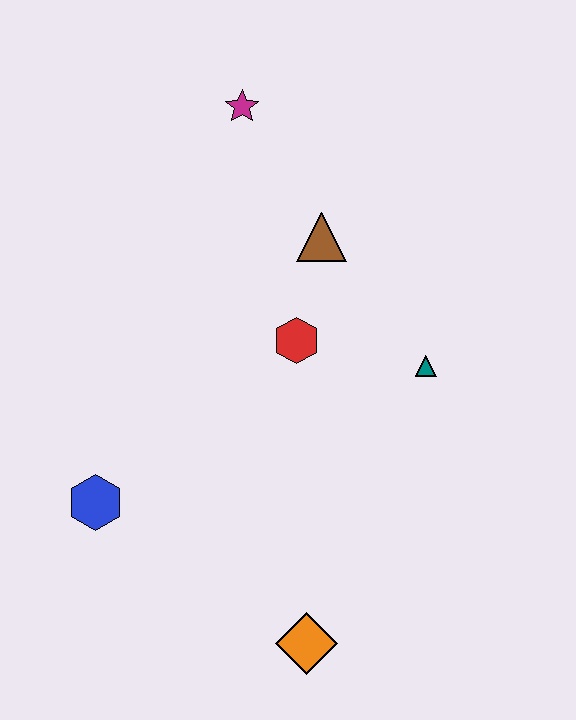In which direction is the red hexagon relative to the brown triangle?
The red hexagon is below the brown triangle.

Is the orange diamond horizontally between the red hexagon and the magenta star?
No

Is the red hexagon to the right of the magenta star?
Yes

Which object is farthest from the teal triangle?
The blue hexagon is farthest from the teal triangle.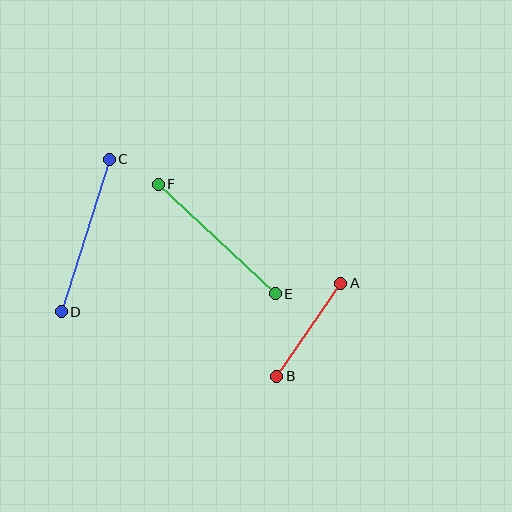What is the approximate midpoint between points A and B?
The midpoint is at approximately (309, 330) pixels.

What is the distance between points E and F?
The distance is approximately 160 pixels.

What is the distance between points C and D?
The distance is approximately 160 pixels.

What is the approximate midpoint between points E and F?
The midpoint is at approximately (217, 239) pixels.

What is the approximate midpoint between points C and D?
The midpoint is at approximately (85, 235) pixels.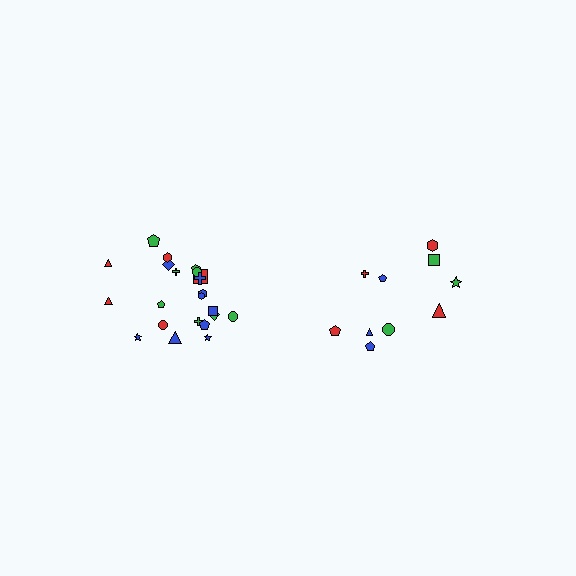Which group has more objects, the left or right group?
The left group.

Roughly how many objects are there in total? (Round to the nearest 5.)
Roughly 30 objects in total.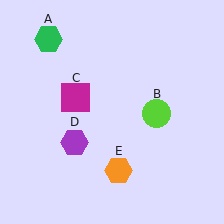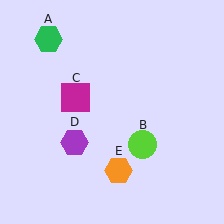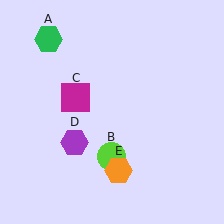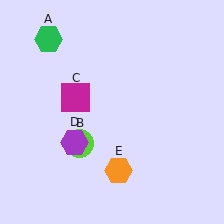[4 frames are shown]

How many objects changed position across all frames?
1 object changed position: lime circle (object B).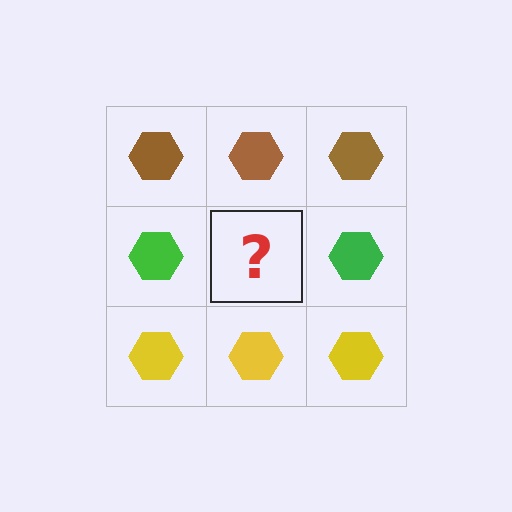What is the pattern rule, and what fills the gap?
The rule is that each row has a consistent color. The gap should be filled with a green hexagon.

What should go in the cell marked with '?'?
The missing cell should contain a green hexagon.